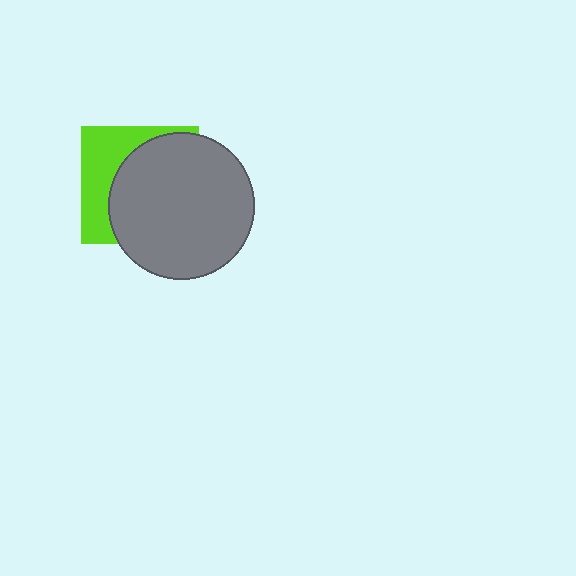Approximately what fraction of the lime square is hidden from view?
Roughly 64% of the lime square is hidden behind the gray circle.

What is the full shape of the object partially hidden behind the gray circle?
The partially hidden object is a lime square.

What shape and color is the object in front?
The object in front is a gray circle.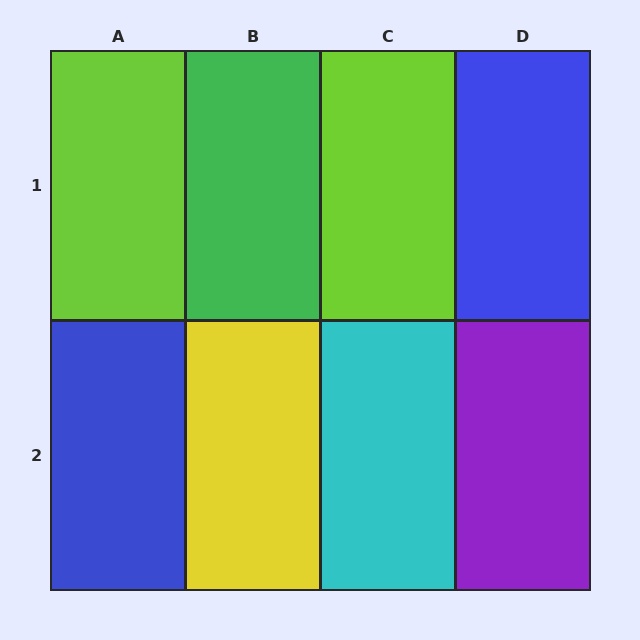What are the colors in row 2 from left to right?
Blue, yellow, cyan, purple.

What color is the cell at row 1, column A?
Lime.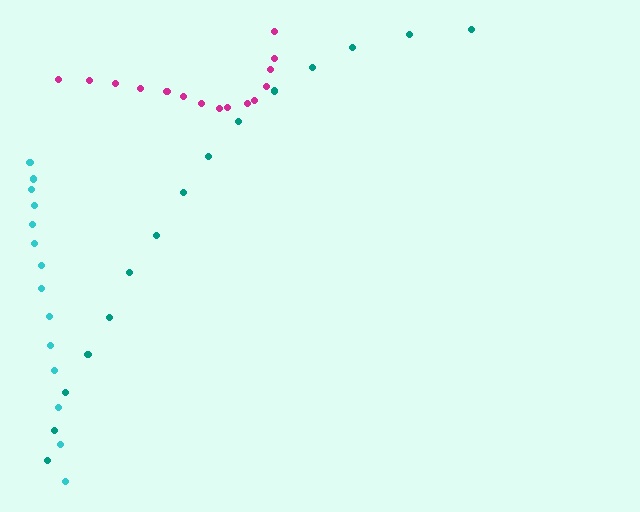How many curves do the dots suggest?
There are 3 distinct paths.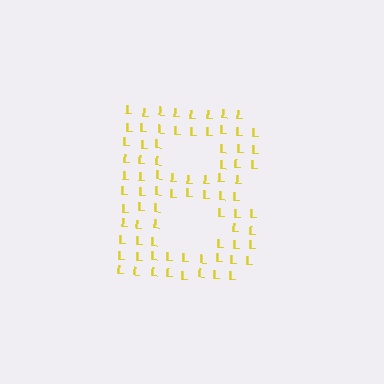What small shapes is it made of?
It is made of small letter L's.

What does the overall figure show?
The overall figure shows the letter B.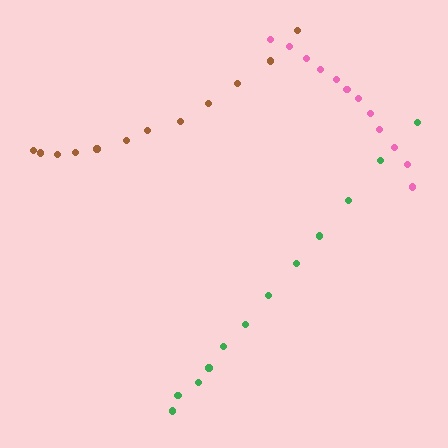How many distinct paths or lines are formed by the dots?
There are 3 distinct paths.